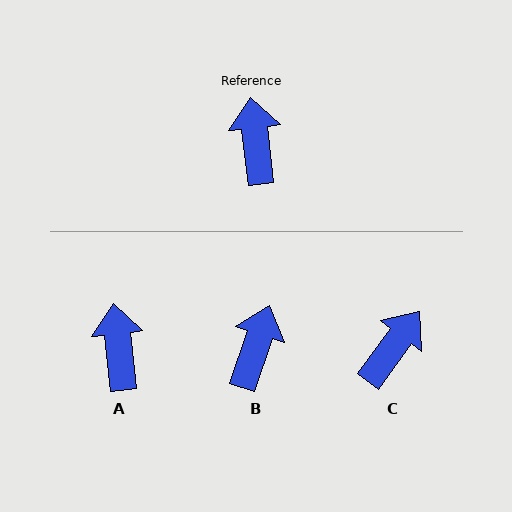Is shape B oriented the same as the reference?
No, it is off by about 25 degrees.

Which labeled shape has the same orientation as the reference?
A.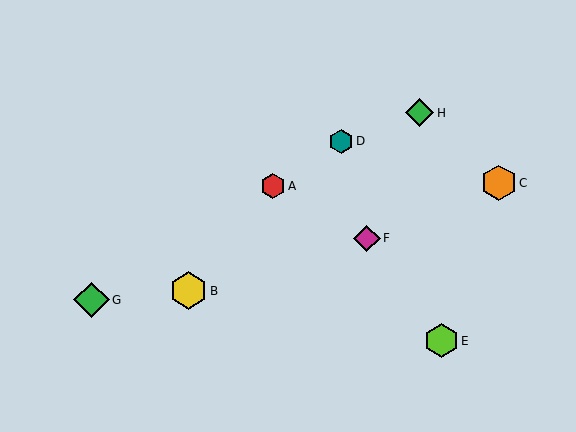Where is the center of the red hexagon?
The center of the red hexagon is at (273, 186).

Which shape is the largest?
The yellow hexagon (labeled B) is the largest.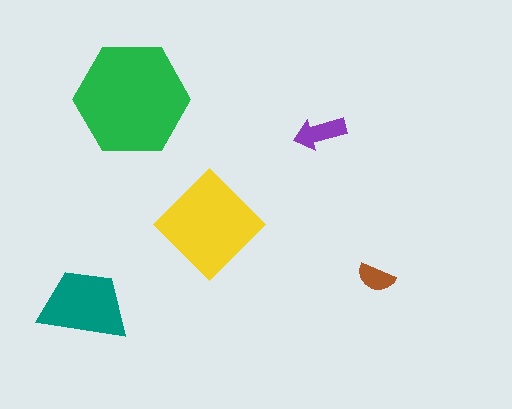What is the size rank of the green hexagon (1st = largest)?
1st.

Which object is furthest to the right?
The brown semicircle is rightmost.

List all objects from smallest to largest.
The brown semicircle, the purple arrow, the teal trapezoid, the yellow diamond, the green hexagon.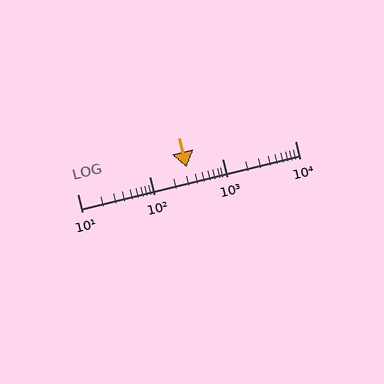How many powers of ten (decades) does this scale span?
The scale spans 3 decades, from 10 to 10000.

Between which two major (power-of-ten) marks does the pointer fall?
The pointer is between 100 and 1000.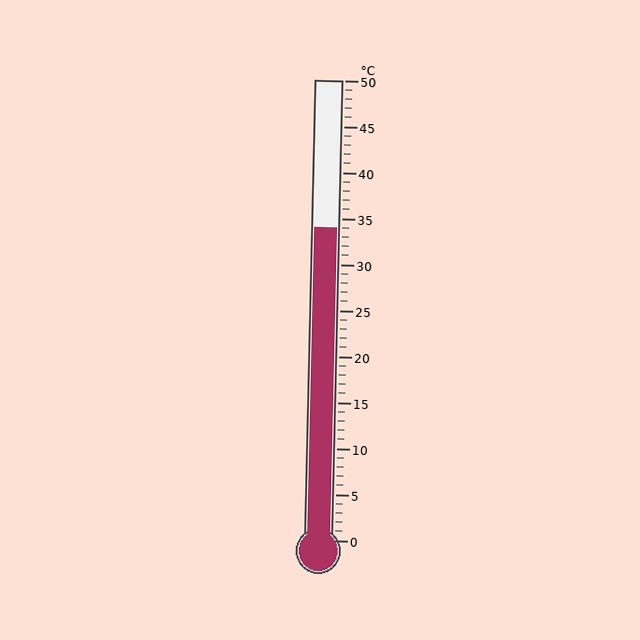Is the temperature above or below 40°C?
The temperature is below 40°C.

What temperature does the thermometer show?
The thermometer shows approximately 34°C.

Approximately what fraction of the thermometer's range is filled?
The thermometer is filled to approximately 70% of its range.